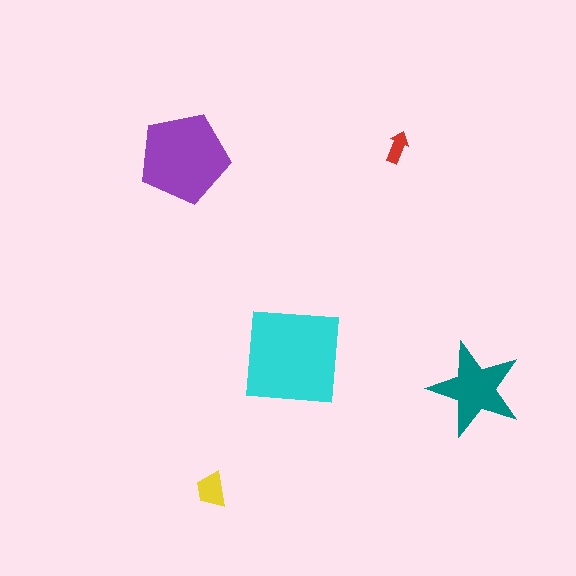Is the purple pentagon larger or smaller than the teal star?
Larger.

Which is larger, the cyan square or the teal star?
The cyan square.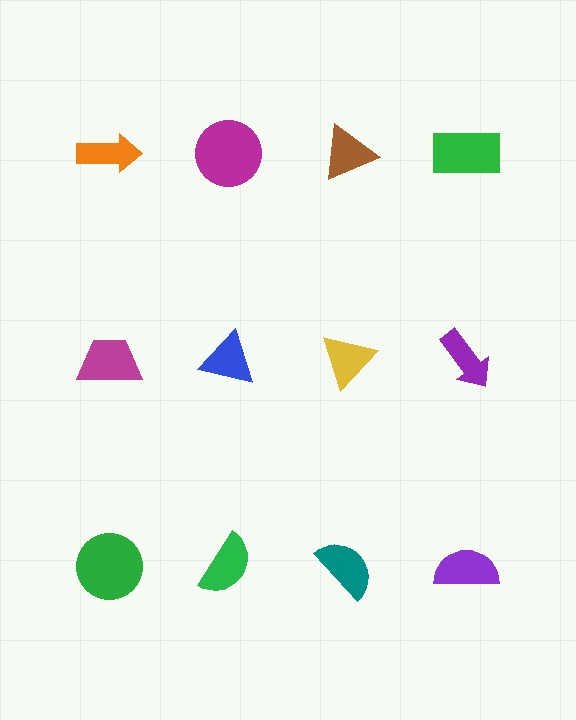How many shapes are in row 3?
4 shapes.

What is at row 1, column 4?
A green rectangle.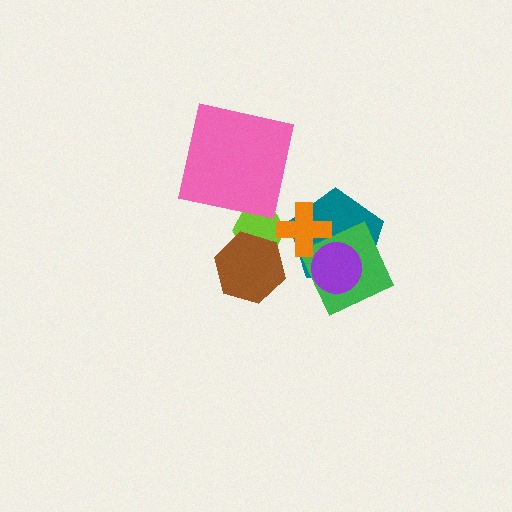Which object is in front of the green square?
The purple circle is in front of the green square.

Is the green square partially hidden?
Yes, it is partially covered by another shape.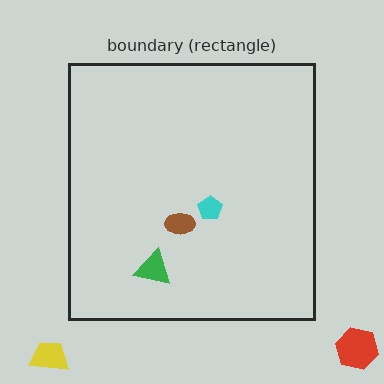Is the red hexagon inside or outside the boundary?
Outside.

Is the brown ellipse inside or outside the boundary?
Inside.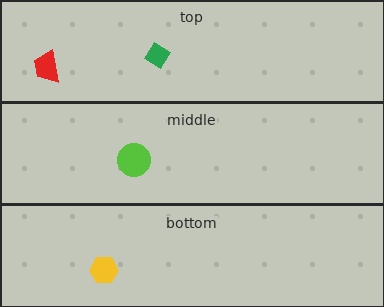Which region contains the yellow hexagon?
The bottom region.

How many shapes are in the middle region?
1.